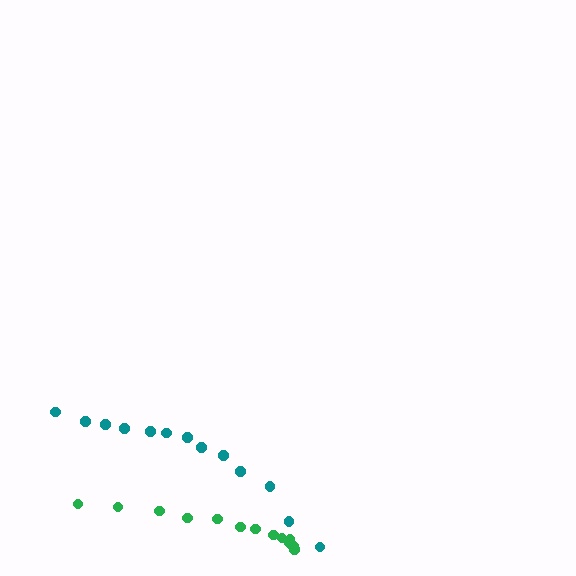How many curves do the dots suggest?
There are 2 distinct paths.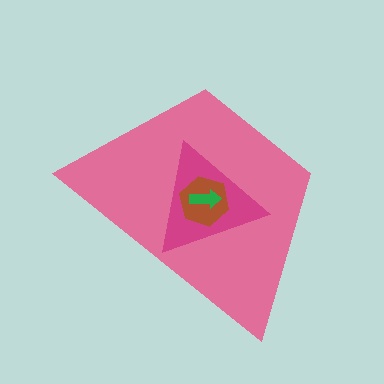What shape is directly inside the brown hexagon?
The green arrow.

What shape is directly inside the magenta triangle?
The brown hexagon.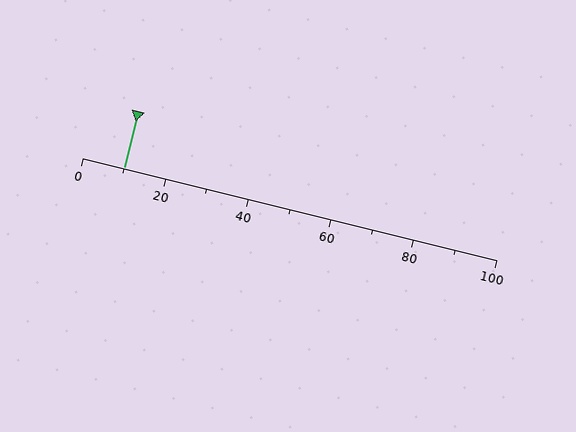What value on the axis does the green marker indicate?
The marker indicates approximately 10.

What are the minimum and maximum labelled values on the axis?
The axis runs from 0 to 100.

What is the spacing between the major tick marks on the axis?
The major ticks are spaced 20 apart.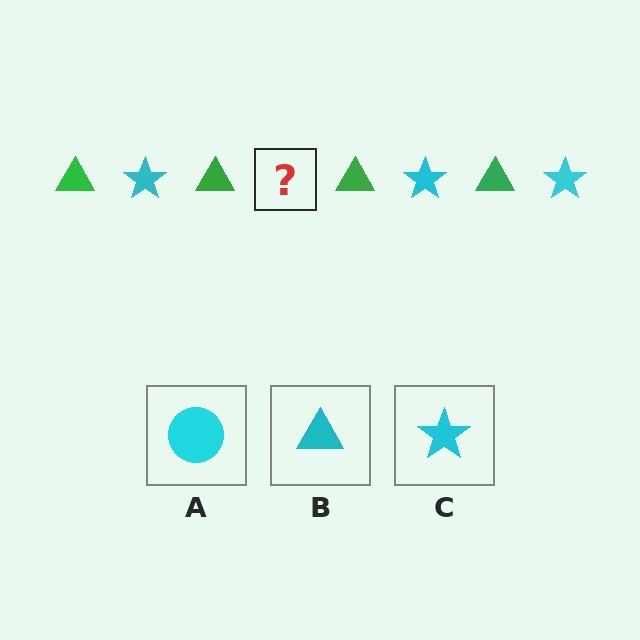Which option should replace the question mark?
Option C.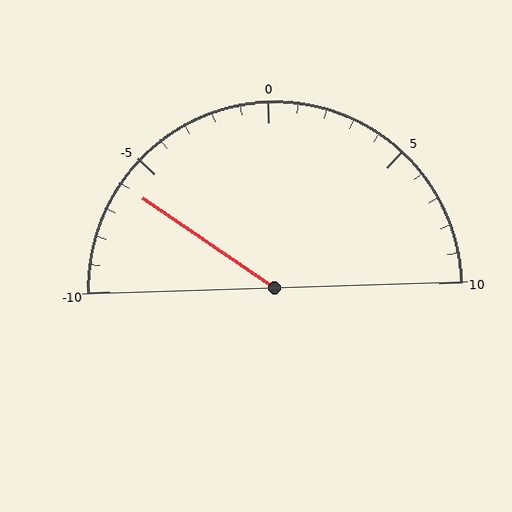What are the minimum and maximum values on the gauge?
The gauge ranges from -10 to 10.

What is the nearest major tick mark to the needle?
The nearest major tick mark is -5.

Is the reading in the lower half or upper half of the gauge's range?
The reading is in the lower half of the range (-10 to 10).